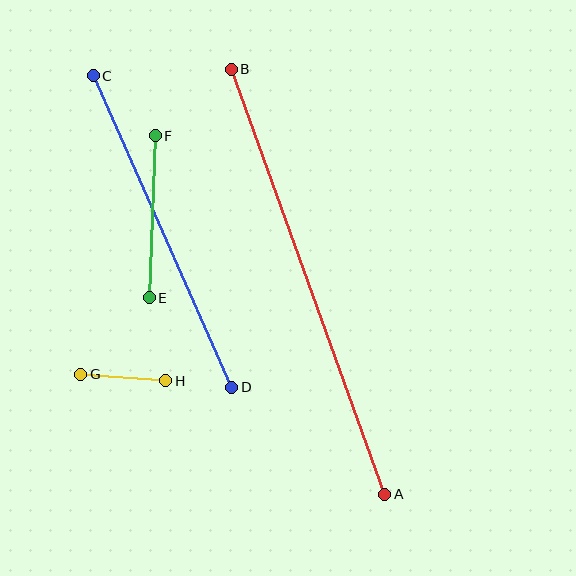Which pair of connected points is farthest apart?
Points A and B are farthest apart.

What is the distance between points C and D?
The distance is approximately 341 pixels.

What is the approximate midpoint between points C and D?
The midpoint is at approximately (162, 231) pixels.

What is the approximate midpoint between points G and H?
The midpoint is at approximately (123, 378) pixels.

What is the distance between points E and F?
The distance is approximately 162 pixels.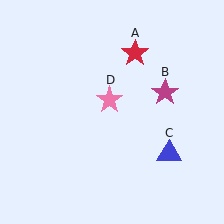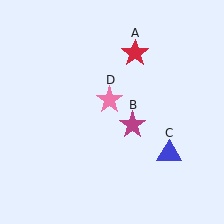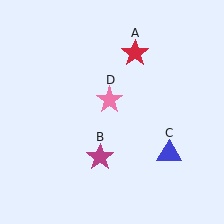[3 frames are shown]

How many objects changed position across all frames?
1 object changed position: magenta star (object B).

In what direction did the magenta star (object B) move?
The magenta star (object B) moved down and to the left.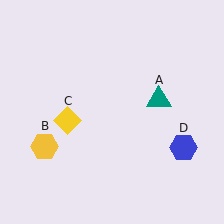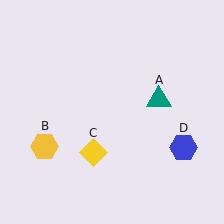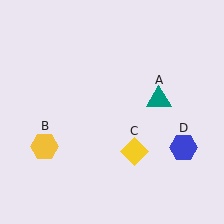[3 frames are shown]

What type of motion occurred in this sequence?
The yellow diamond (object C) rotated counterclockwise around the center of the scene.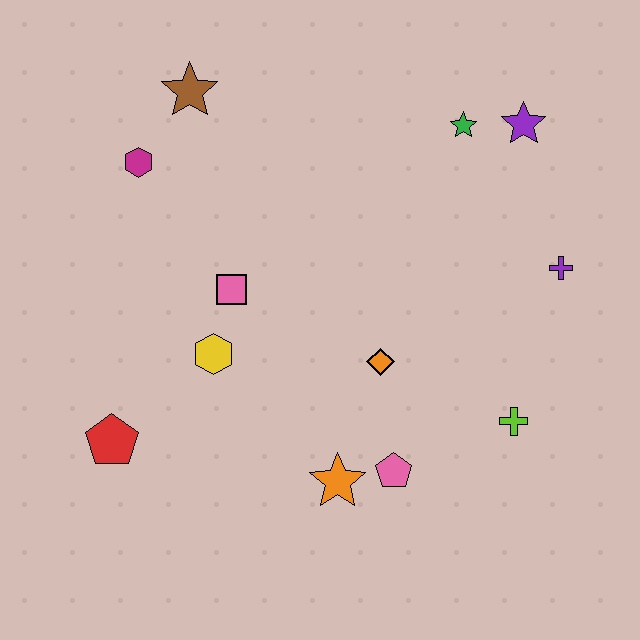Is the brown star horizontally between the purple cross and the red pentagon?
Yes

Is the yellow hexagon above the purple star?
No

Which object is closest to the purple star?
The green star is closest to the purple star.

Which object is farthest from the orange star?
The brown star is farthest from the orange star.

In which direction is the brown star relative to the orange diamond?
The brown star is above the orange diamond.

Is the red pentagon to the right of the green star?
No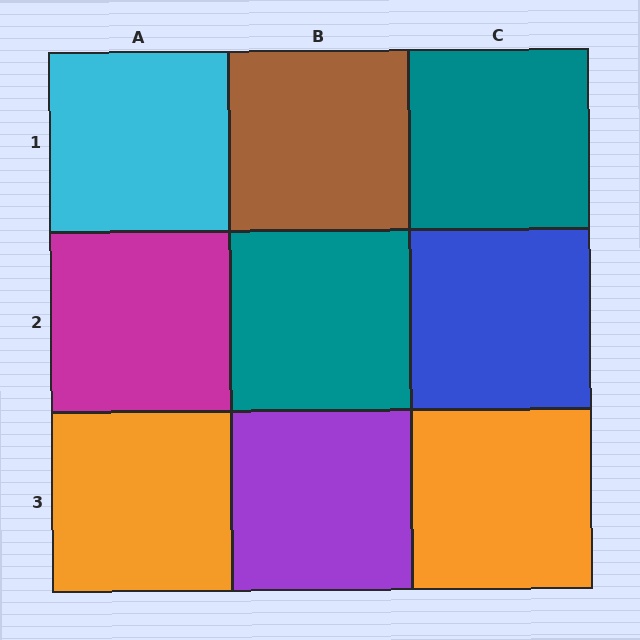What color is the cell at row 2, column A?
Magenta.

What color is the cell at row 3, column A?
Orange.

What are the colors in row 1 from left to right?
Cyan, brown, teal.